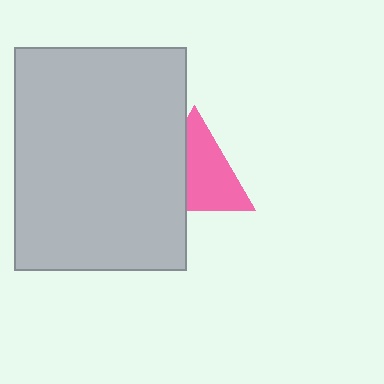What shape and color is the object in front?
The object in front is a light gray rectangle.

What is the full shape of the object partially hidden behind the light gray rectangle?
The partially hidden object is a pink triangle.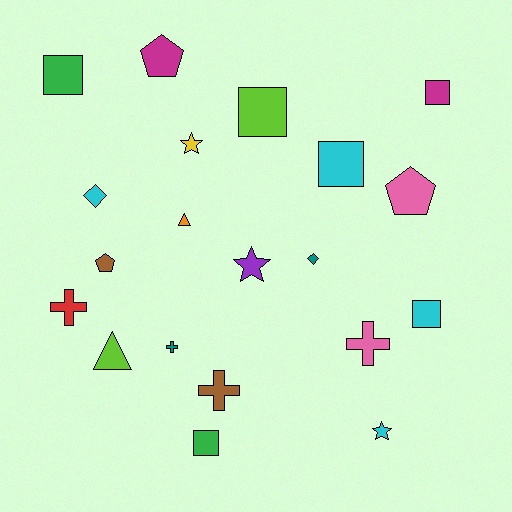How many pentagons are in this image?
There are 3 pentagons.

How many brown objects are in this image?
There are 2 brown objects.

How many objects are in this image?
There are 20 objects.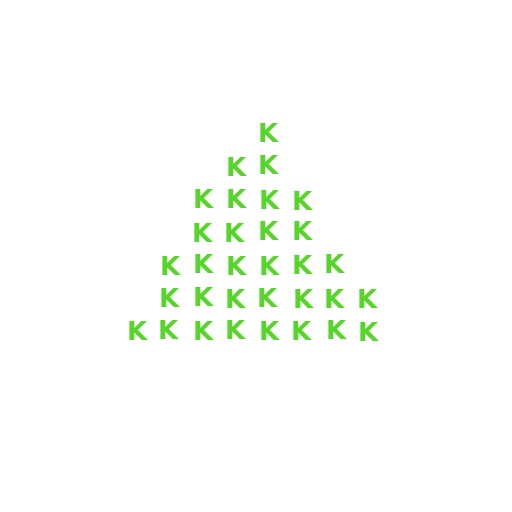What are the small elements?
The small elements are letter K's.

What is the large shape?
The large shape is a triangle.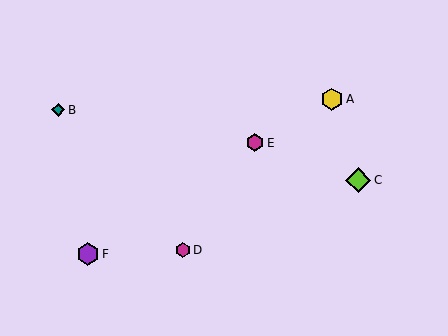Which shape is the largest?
The lime diamond (labeled C) is the largest.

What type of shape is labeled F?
Shape F is a purple hexagon.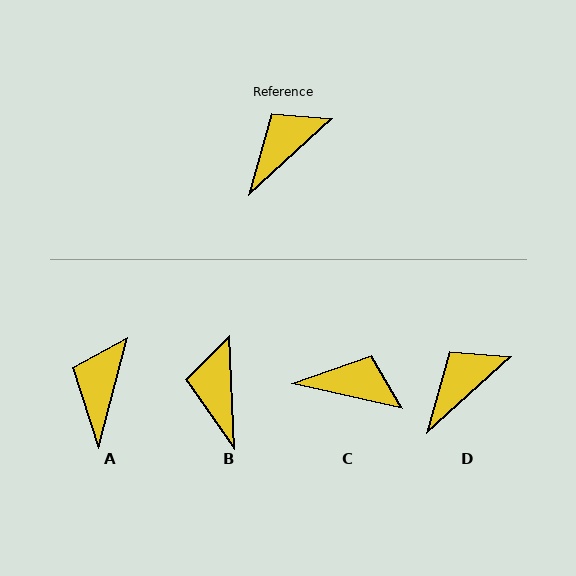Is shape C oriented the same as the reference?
No, it is off by about 55 degrees.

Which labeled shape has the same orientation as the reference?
D.